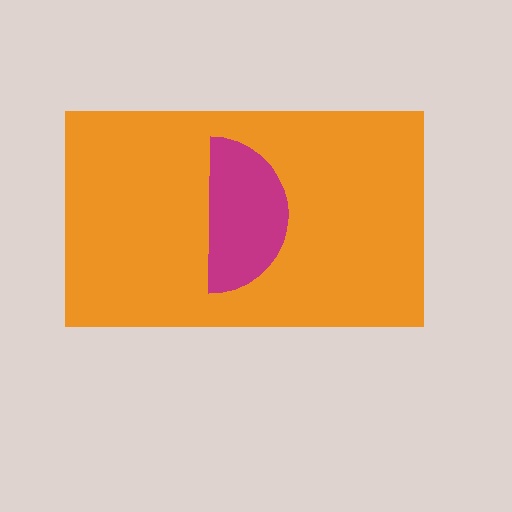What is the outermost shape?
The orange rectangle.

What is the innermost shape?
The magenta semicircle.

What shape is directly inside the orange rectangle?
The magenta semicircle.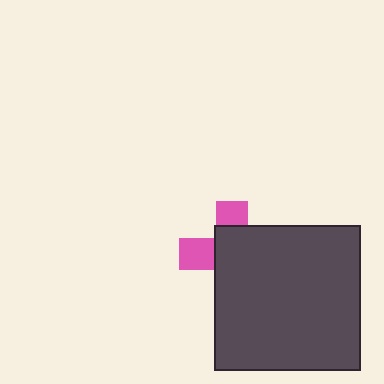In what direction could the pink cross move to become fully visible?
The pink cross could move toward the upper-left. That would shift it out from behind the dark gray square entirely.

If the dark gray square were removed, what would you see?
You would see the complete pink cross.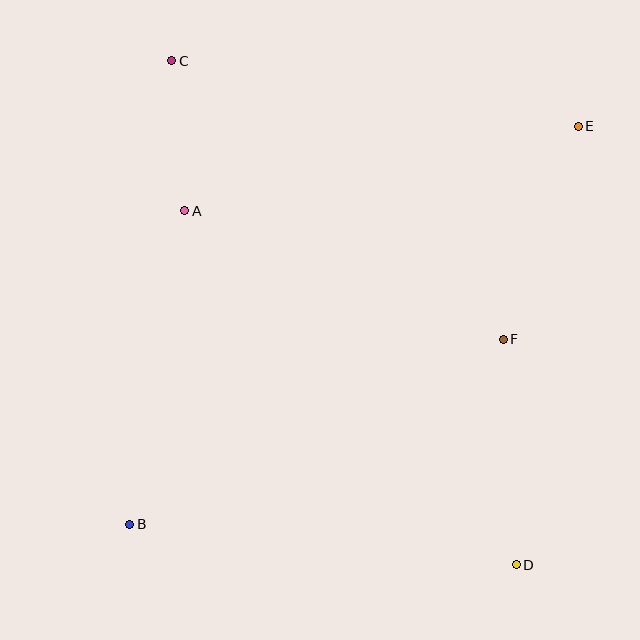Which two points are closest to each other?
Points A and C are closest to each other.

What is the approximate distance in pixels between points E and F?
The distance between E and F is approximately 226 pixels.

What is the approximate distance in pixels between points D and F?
The distance between D and F is approximately 226 pixels.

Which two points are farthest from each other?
Points C and D are farthest from each other.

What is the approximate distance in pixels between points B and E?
The distance between B and E is approximately 600 pixels.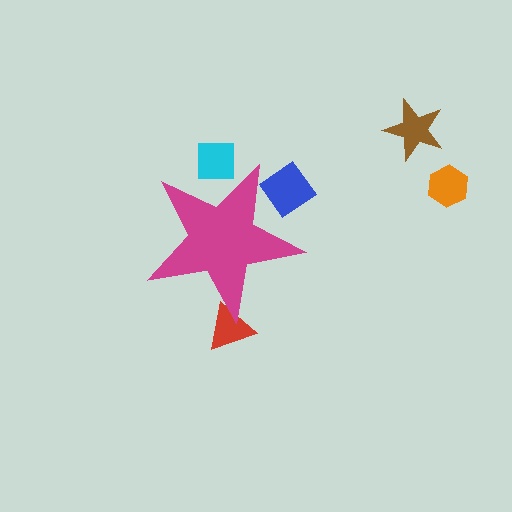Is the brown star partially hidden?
No, the brown star is fully visible.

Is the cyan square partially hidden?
Yes, the cyan square is partially hidden behind the magenta star.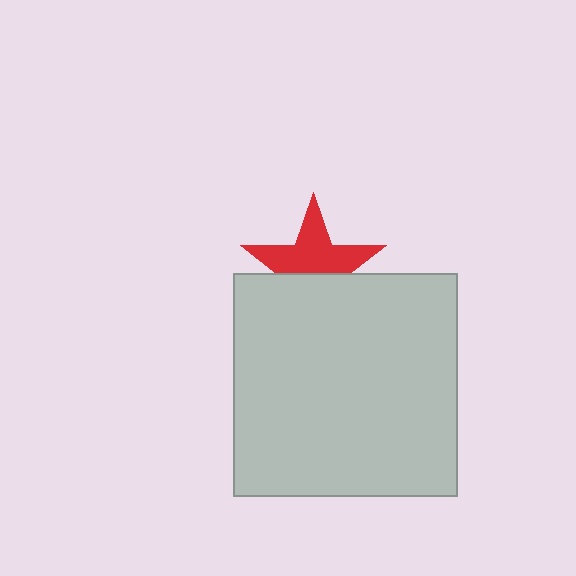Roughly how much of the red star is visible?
About half of it is visible (roughly 58%).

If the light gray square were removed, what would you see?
You would see the complete red star.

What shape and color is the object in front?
The object in front is a light gray square.